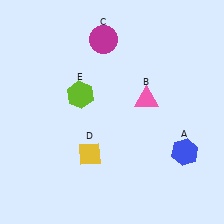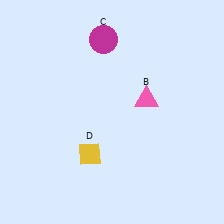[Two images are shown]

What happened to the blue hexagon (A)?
The blue hexagon (A) was removed in Image 2. It was in the bottom-right area of Image 1.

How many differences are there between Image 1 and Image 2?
There are 2 differences between the two images.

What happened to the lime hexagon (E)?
The lime hexagon (E) was removed in Image 2. It was in the top-left area of Image 1.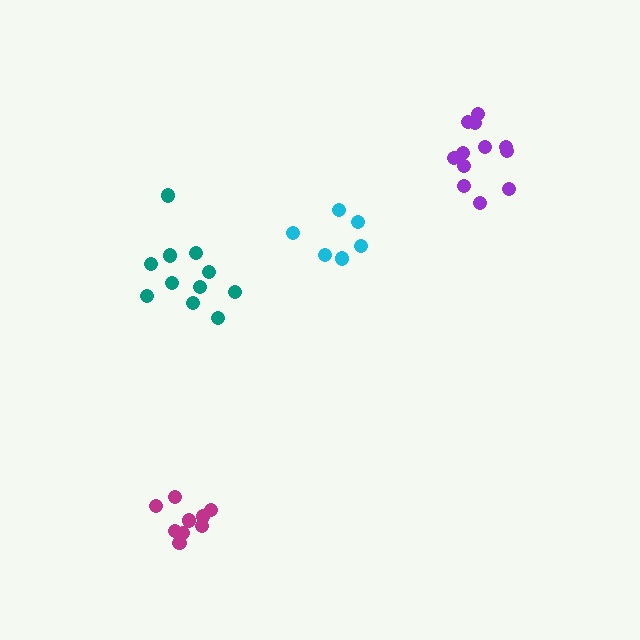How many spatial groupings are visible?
There are 4 spatial groupings.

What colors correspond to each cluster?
The clusters are colored: magenta, purple, cyan, teal.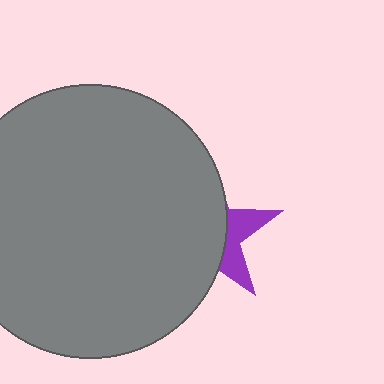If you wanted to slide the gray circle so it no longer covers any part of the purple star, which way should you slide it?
Slide it left — that is the most direct way to separate the two shapes.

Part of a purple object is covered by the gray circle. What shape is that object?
It is a star.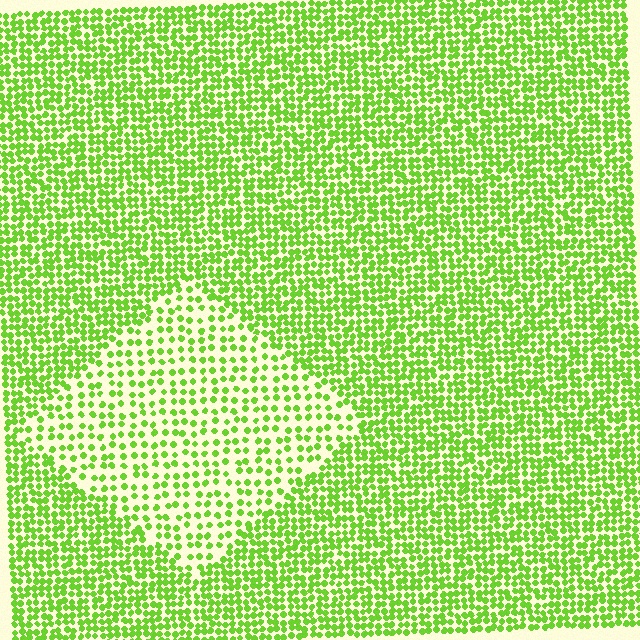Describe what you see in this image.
The image contains small lime elements arranged at two different densities. A diamond-shaped region is visible where the elements are less densely packed than the surrounding area.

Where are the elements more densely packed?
The elements are more densely packed outside the diamond boundary.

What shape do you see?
I see a diamond.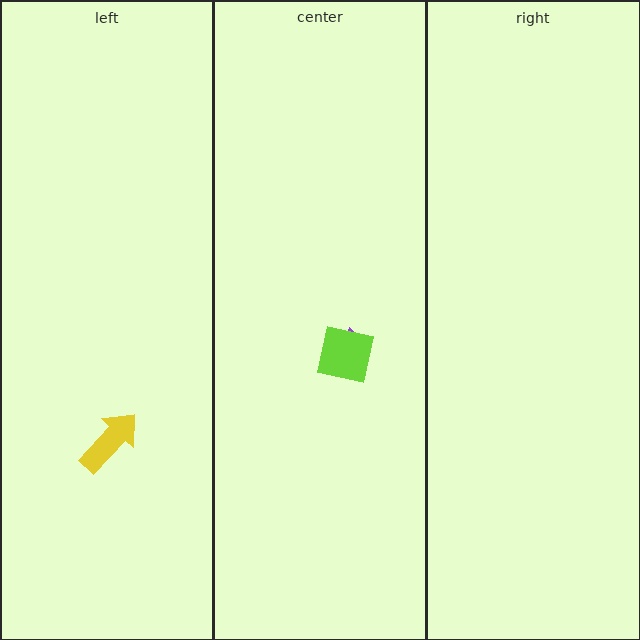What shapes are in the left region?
The yellow arrow.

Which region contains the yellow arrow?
The left region.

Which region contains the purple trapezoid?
The center region.